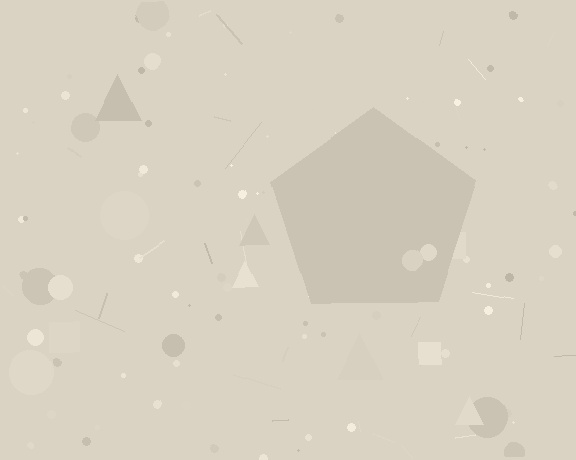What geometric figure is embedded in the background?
A pentagon is embedded in the background.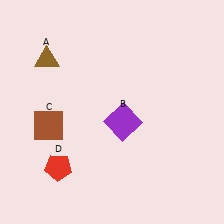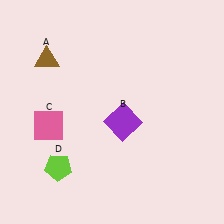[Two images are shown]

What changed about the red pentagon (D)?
In Image 1, D is red. In Image 2, it changed to lime.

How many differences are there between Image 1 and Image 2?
There are 2 differences between the two images.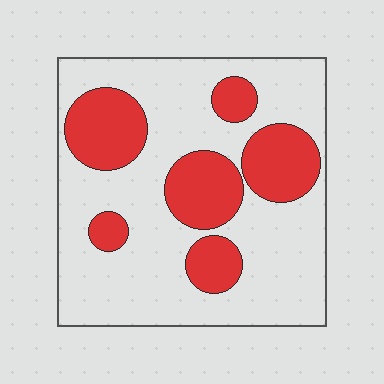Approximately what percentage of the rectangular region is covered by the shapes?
Approximately 30%.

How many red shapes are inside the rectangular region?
6.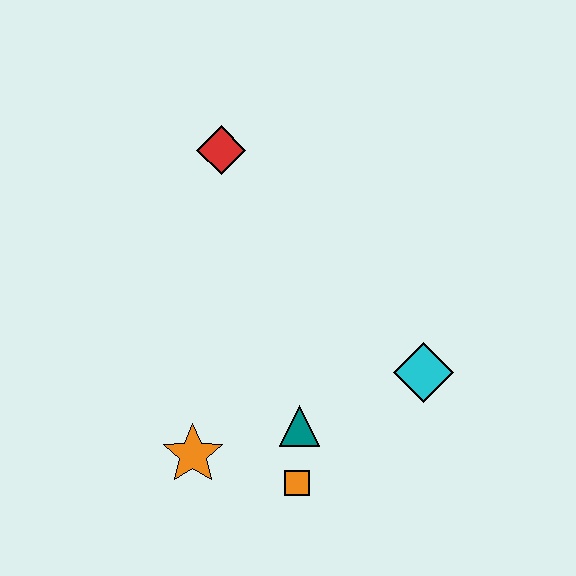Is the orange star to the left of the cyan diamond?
Yes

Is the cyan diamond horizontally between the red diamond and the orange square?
No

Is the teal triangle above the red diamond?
No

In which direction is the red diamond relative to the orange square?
The red diamond is above the orange square.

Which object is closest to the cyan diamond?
The teal triangle is closest to the cyan diamond.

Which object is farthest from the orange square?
The red diamond is farthest from the orange square.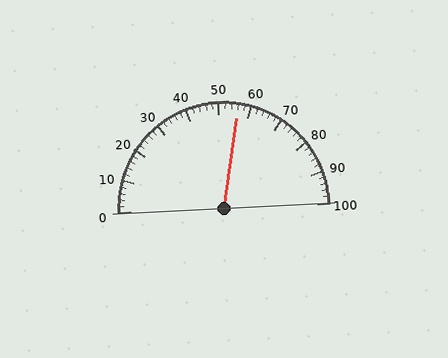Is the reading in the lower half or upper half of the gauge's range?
The reading is in the upper half of the range (0 to 100).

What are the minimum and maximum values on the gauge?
The gauge ranges from 0 to 100.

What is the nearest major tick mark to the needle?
The nearest major tick mark is 60.